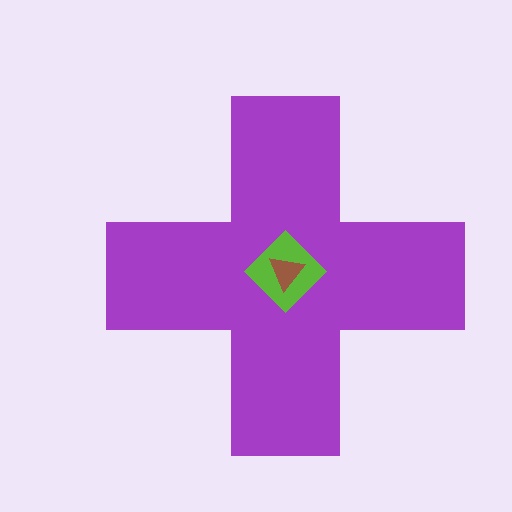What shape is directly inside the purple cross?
The lime diamond.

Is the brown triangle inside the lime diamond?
Yes.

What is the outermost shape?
The purple cross.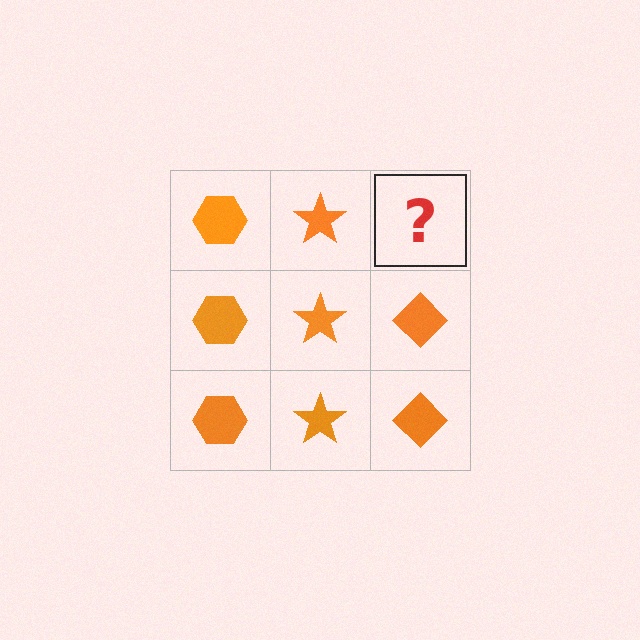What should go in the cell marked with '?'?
The missing cell should contain an orange diamond.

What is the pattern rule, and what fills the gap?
The rule is that each column has a consistent shape. The gap should be filled with an orange diamond.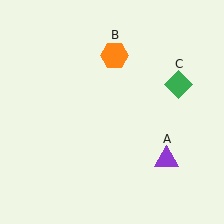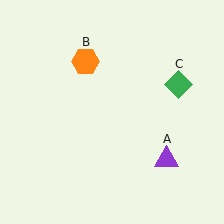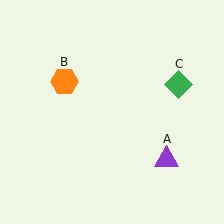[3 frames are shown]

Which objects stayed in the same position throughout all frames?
Purple triangle (object A) and green diamond (object C) remained stationary.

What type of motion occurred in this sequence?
The orange hexagon (object B) rotated counterclockwise around the center of the scene.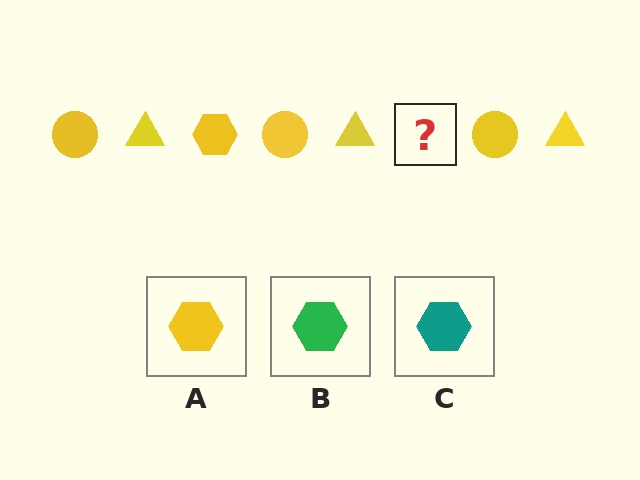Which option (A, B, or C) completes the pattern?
A.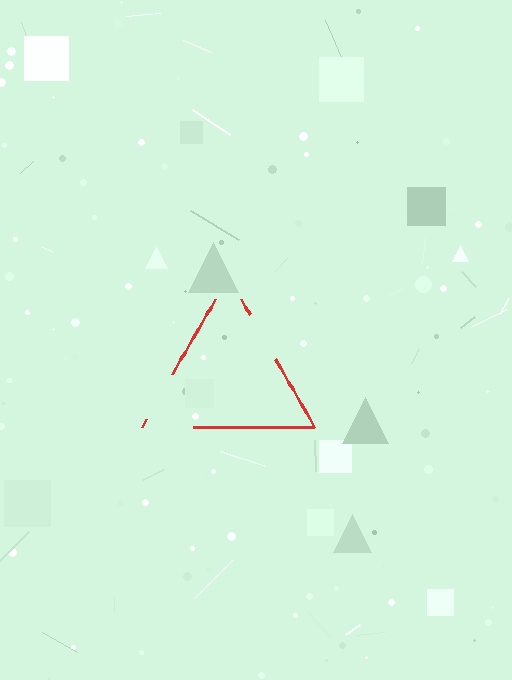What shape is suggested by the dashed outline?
The dashed outline suggests a triangle.